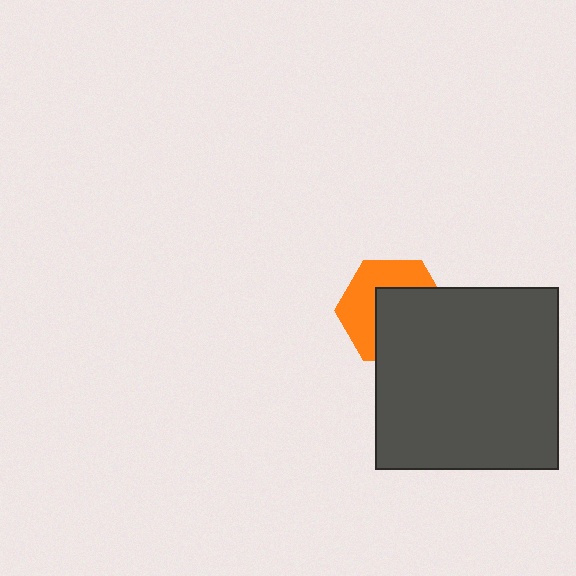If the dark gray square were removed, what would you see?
You would see the complete orange hexagon.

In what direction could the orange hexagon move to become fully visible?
The orange hexagon could move toward the upper-left. That would shift it out from behind the dark gray square entirely.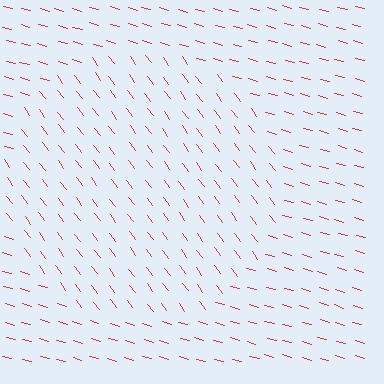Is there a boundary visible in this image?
Yes, there is a texture boundary formed by a change in line orientation.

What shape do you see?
I see a circle.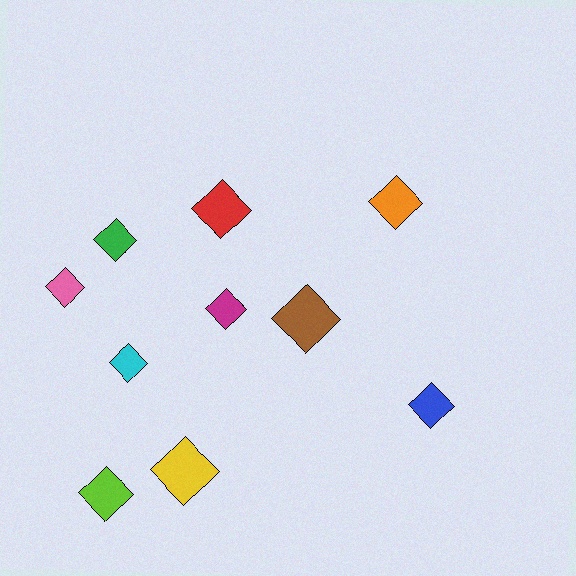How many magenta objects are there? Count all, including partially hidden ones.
There is 1 magenta object.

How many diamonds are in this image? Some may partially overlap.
There are 10 diamonds.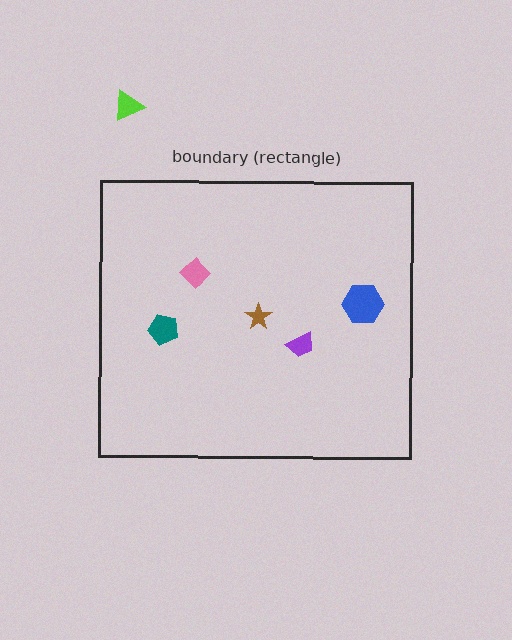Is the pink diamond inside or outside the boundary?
Inside.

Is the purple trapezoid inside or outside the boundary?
Inside.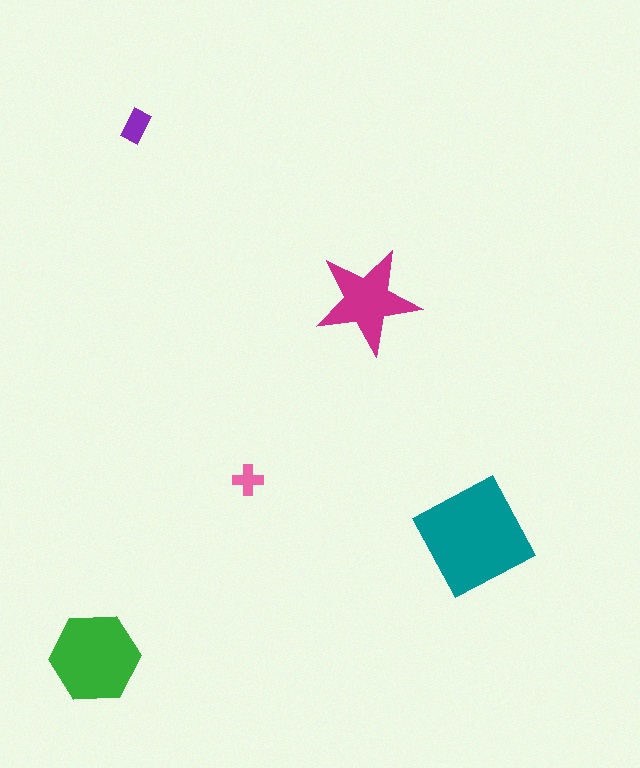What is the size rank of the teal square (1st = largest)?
1st.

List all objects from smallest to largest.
The pink cross, the purple rectangle, the magenta star, the green hexagon, the teal square.